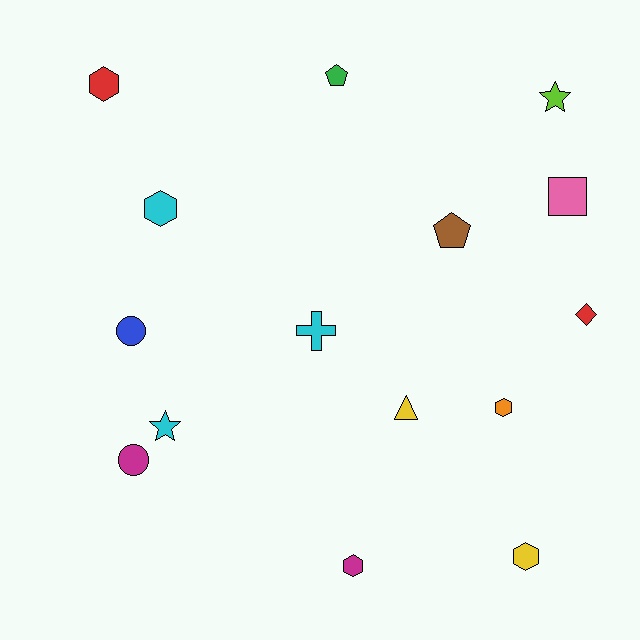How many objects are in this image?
There are 15 objects.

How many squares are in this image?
There is 1 square.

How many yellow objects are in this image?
There are 2 yellow objects.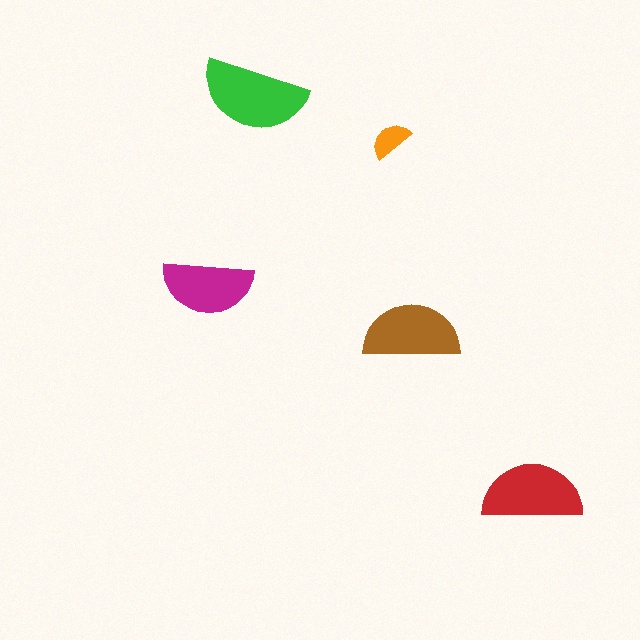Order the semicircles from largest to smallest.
the green one, the red one, the brown one, the magenta one, the orange one.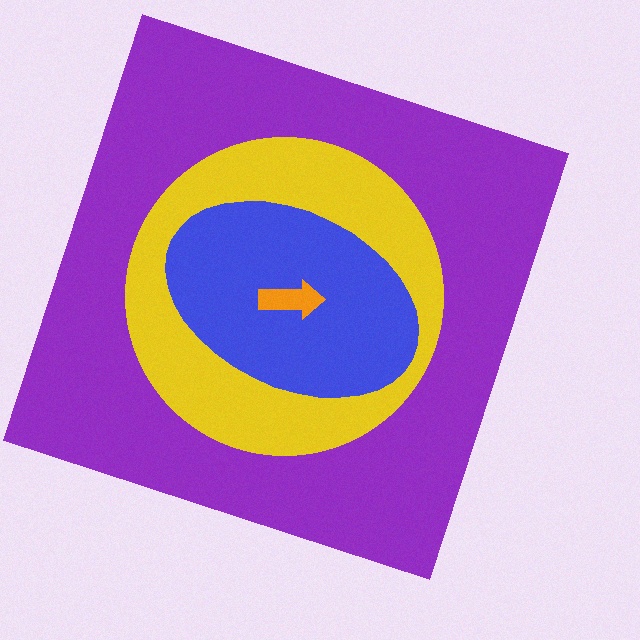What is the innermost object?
The orange arrow.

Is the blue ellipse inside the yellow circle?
Yes.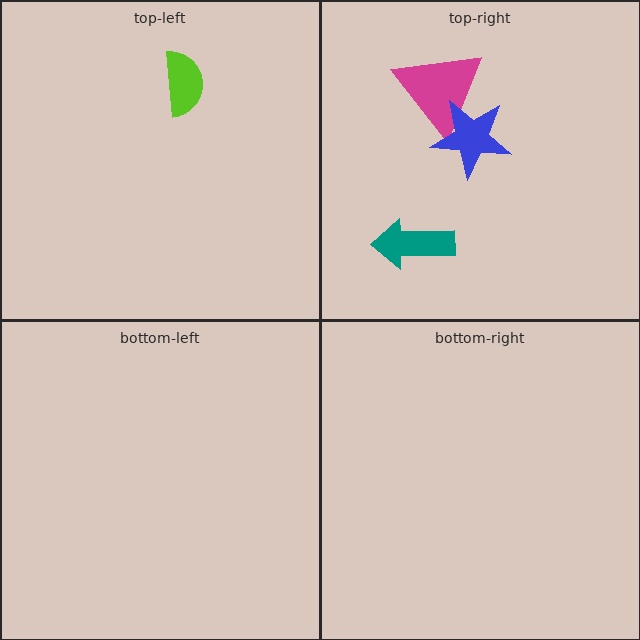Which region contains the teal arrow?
The top-right region.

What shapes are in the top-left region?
The lime semicircle.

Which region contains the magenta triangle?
The top-right region.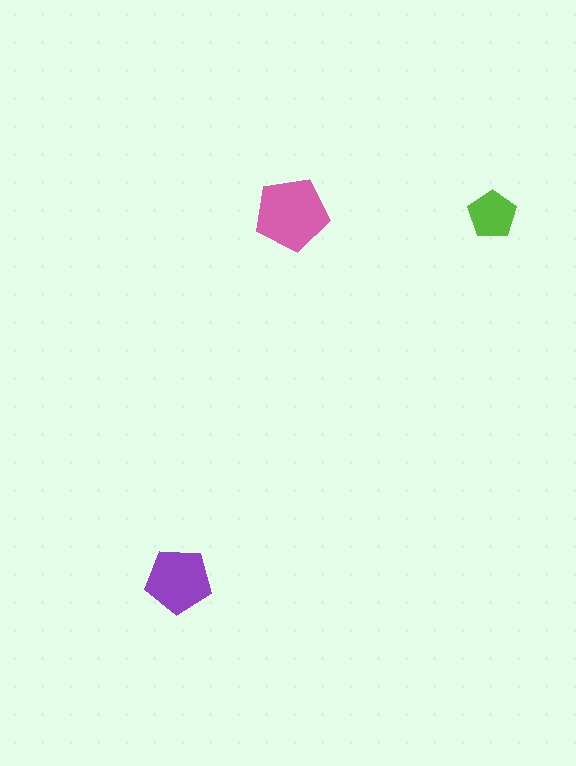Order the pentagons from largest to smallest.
the pink one, the purple one, the lime one.